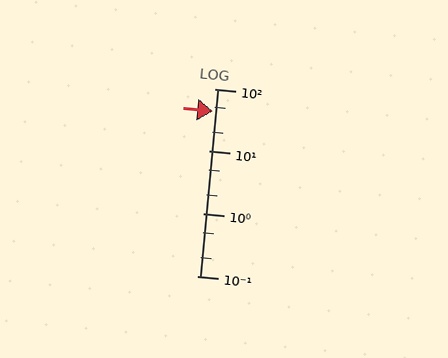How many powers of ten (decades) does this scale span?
The scale spans 3 decades, from 0.1 to 100.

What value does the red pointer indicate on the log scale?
The pointer indicates approximately 44.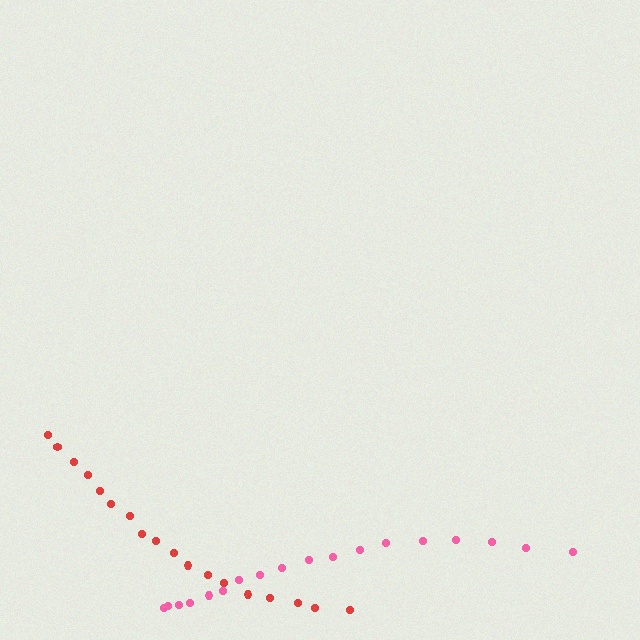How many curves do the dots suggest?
There are 2 distinct paths.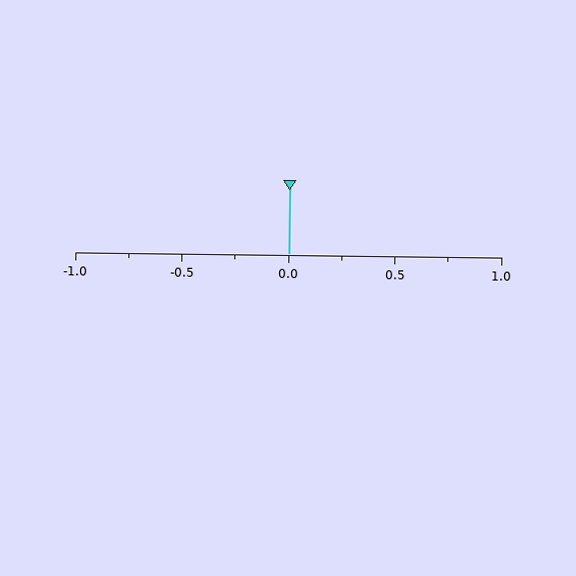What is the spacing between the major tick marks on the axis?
The major ticks are spaced 0.5 apart.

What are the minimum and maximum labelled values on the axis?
The axis runs from -1.0 to 1.0.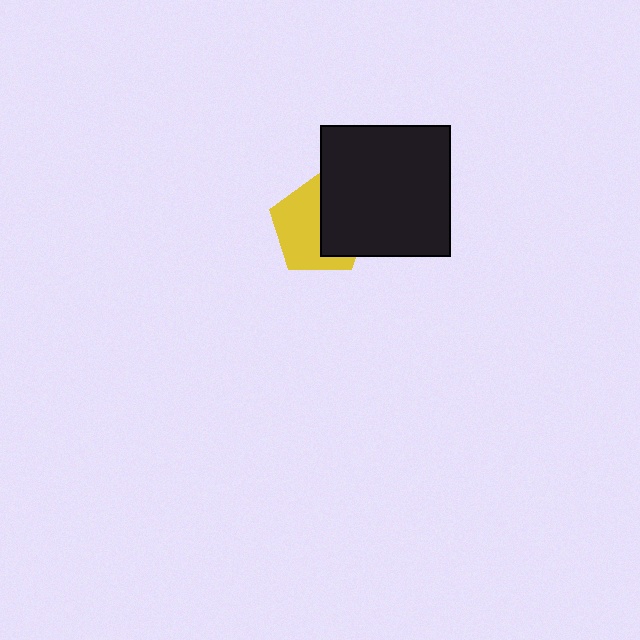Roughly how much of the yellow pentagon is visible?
About half of it is visible (roughly 55%).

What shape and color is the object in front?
The object in front is a black square.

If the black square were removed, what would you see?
You would see the complete yellow pentagon.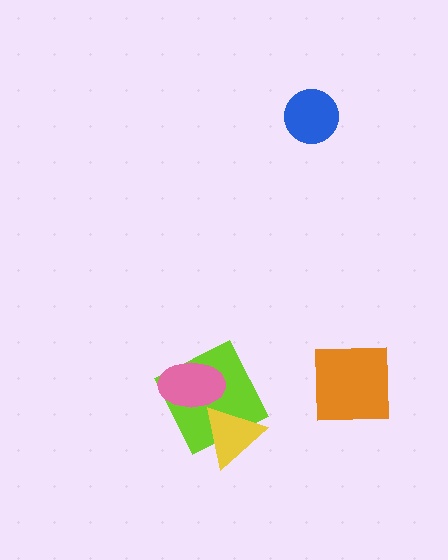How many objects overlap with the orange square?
0 objects overlap with the orange square.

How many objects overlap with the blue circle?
0 objects overlap with the blue circle.